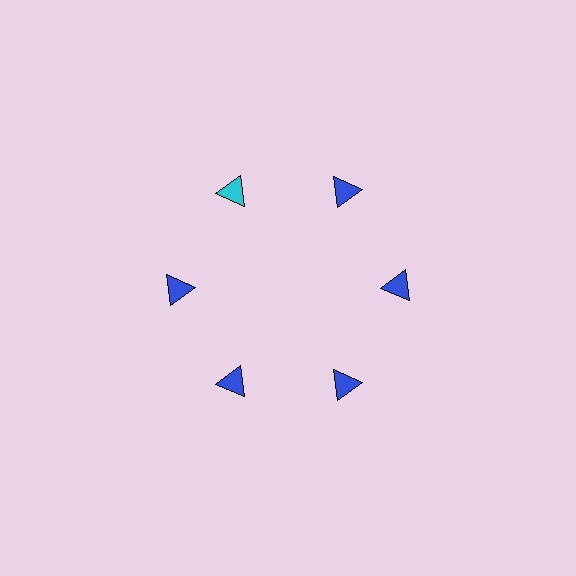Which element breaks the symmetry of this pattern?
The cyan triangle at roughly the 11 o'clock position breaks the symmetry. All other shapes are blue triangles.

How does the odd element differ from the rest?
It has a different color: cyan instead of blue.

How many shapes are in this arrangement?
There are 6 shapes arranged in a ring pattern.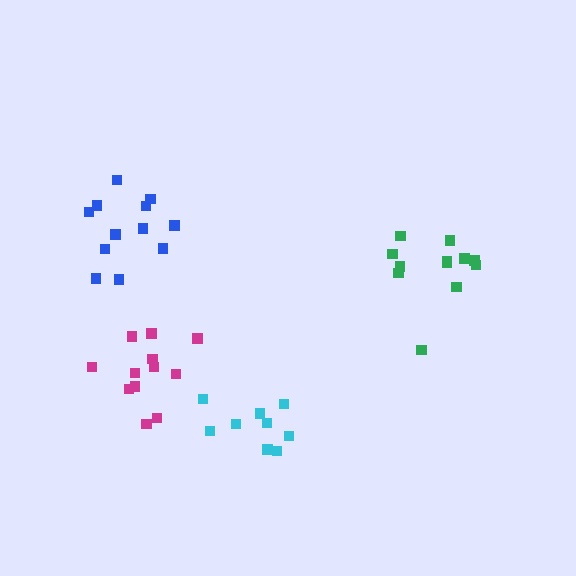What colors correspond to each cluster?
The clusters are colored: green, blue, cyan, magenta.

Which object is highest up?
The blue cluster is topmost.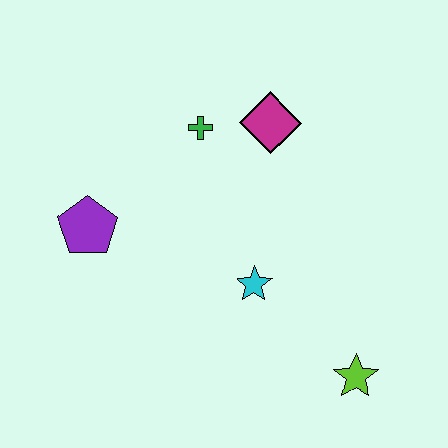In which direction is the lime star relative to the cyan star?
The lime star is to the right of the cyan star.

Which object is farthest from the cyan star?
The purple pentagon is farthest from the cyan star.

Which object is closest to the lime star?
The cyan star is closest to the lime star.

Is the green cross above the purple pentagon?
Yes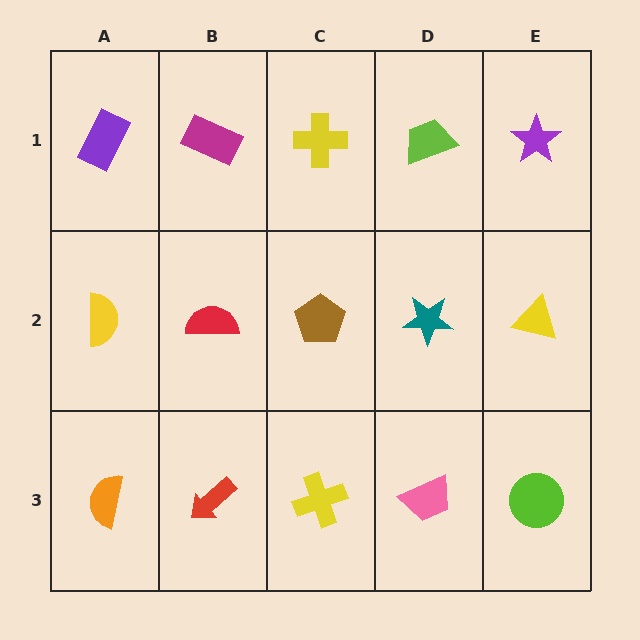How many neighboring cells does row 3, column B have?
3.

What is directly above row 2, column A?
A purple rectangle.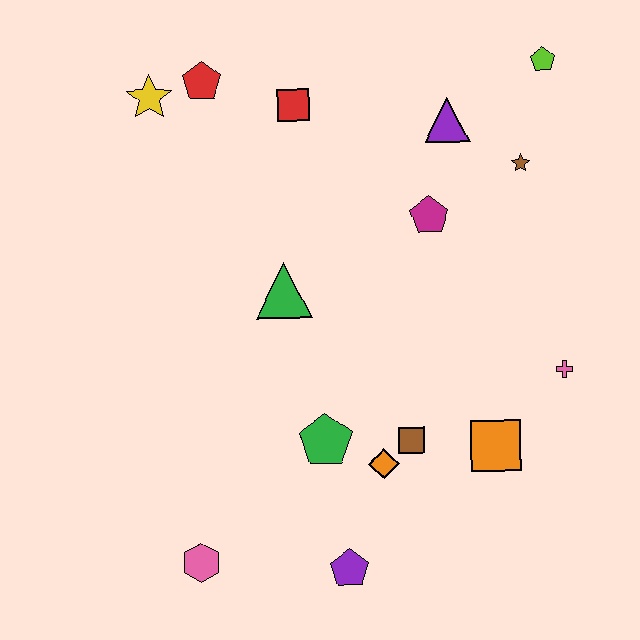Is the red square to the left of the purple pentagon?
Yes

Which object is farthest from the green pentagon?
The lime pentagon is farthest from the green pentagon.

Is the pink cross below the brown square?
No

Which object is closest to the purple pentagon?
The orange diamond is closest to the purple pentagon.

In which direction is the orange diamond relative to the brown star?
The orange diamond is below the brown star.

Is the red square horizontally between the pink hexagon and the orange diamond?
Yes